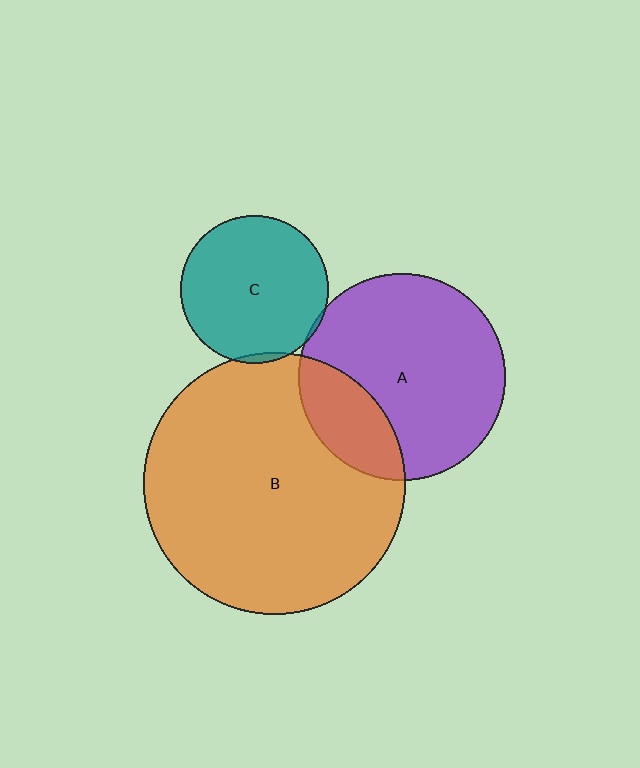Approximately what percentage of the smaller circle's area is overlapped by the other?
Approximately 5%.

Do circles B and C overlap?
Yes.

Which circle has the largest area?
Circle B (orange).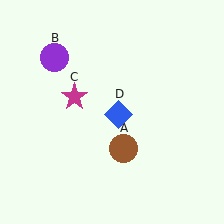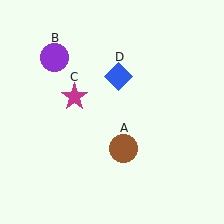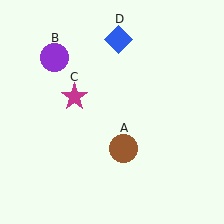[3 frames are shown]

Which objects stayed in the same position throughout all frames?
Brown circle (object A) and purple circle (object B) and magenta star (object C) remained stationary.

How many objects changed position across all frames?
1 object changed position: blue diamond (object D).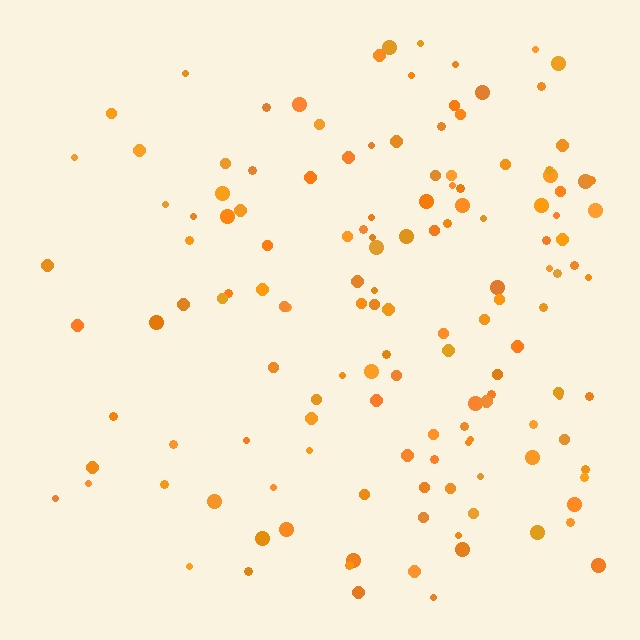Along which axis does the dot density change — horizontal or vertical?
Horizontal.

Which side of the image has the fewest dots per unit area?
The left.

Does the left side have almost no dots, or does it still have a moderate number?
Still a moderate number, just noticeably fewer than the right.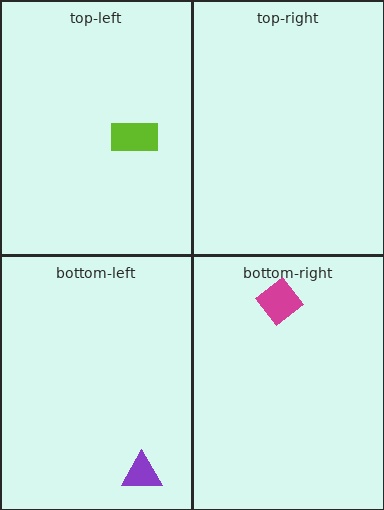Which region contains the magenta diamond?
The bottom-right region.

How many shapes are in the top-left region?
1.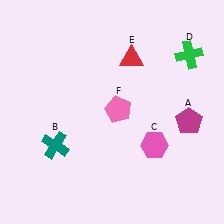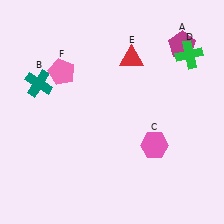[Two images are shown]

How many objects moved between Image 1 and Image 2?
3 objects moved between the two images.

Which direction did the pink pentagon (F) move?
The pink pentagon (F) moved left.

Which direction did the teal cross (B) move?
The teal cross (B) moved up.